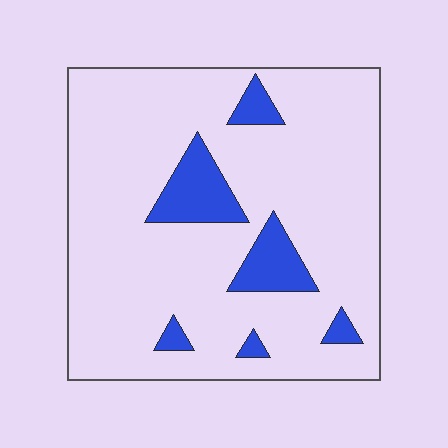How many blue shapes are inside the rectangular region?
6.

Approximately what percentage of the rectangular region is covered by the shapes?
Approximately 15%.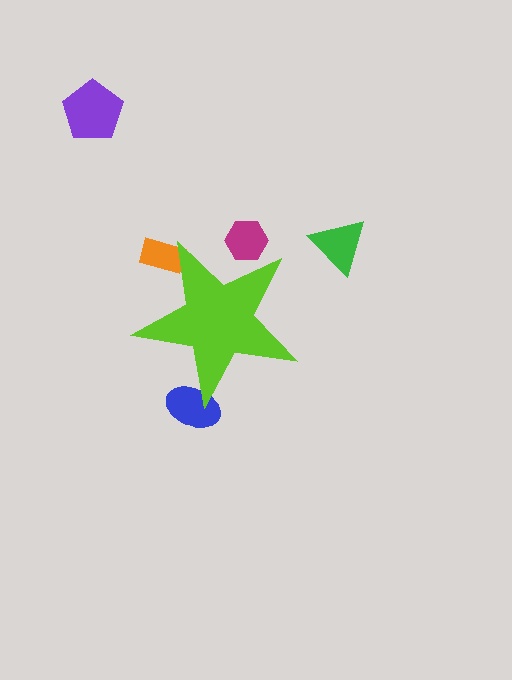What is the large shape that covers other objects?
A lime star.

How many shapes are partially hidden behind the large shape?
3 shapes are partially hidden.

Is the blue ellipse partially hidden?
Yes, the blue ellipse is partially hidden behind the lime star.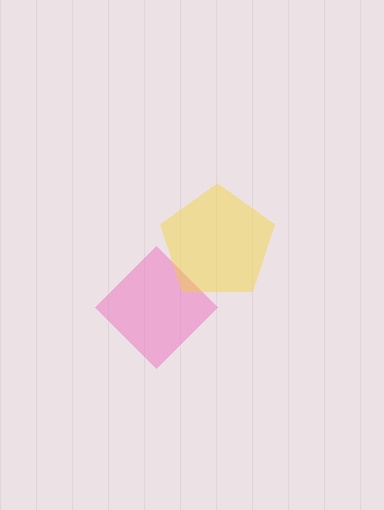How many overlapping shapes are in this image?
There are 2 overlapping shapes in the image.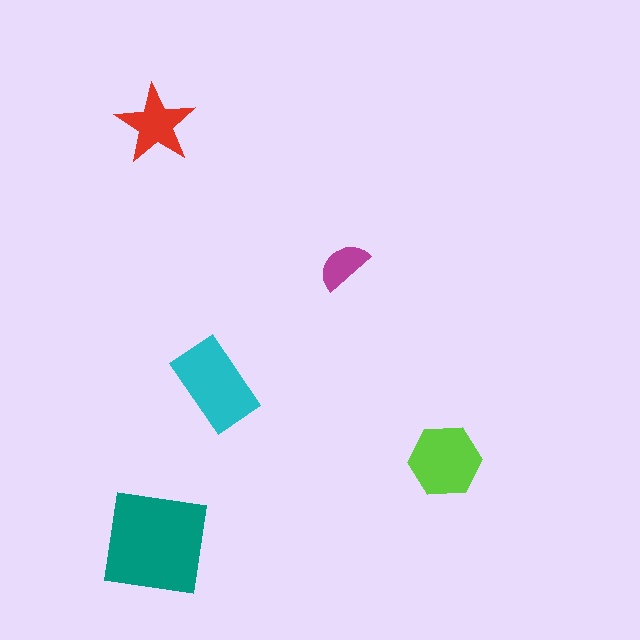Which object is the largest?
The teal square.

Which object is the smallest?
The magenta semicircle.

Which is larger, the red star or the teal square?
The teal square.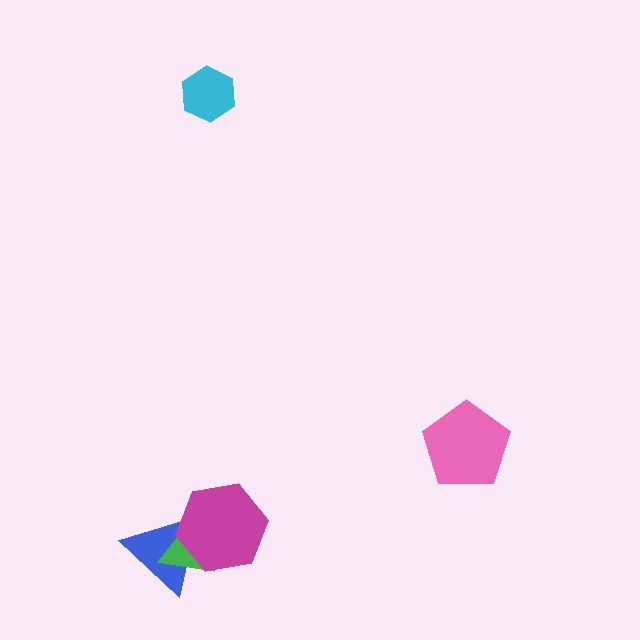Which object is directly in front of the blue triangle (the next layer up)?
The green triangle is directly in front of the blue triangle.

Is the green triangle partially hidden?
Yes, it is partially covered by another shape.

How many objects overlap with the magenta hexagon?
2 objects overlap with the magenta hexagon.